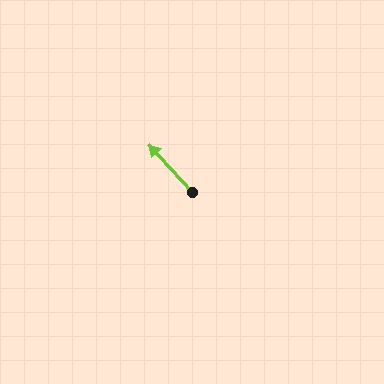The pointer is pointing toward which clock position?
Roughly 11 o'clock.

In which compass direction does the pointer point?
Northwest.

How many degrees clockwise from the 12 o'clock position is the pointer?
Approximately 317 degrees.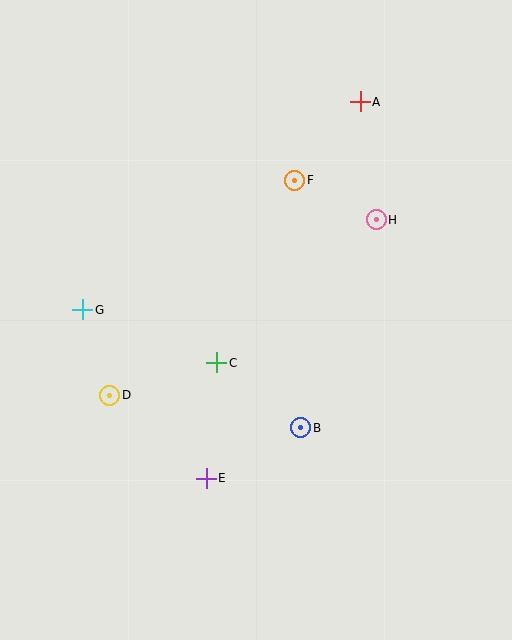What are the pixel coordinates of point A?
Point A is at (360, 102).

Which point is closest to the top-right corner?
Point A is closest to the top-right corner.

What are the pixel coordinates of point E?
Point E is at (206, 478).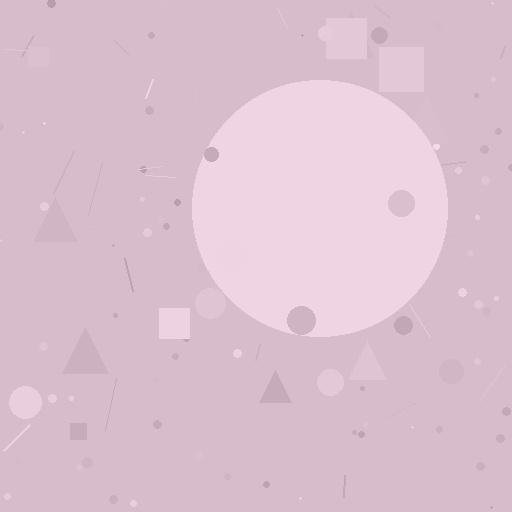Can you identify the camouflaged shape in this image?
The camouflaged shape is a circle.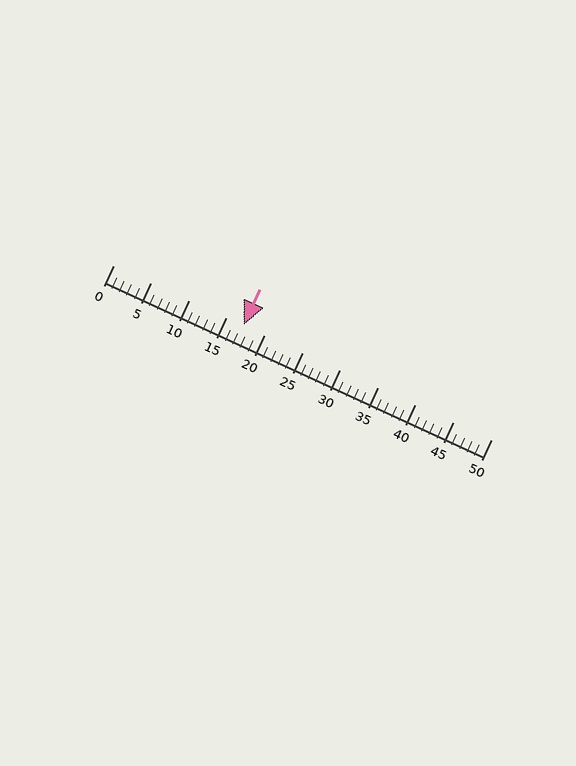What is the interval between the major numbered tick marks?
The major tick marks are spaced 5 units apart.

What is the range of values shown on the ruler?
The ruler shows values from 0 to 50.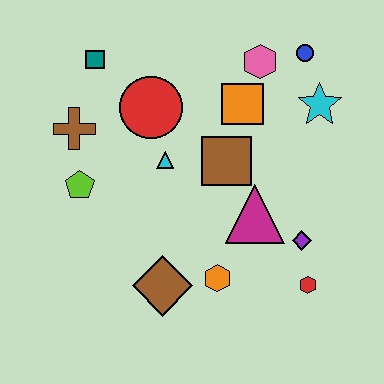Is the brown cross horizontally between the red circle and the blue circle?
No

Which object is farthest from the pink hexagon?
The brown diamond is farthest from the pink hexagon.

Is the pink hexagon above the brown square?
Yes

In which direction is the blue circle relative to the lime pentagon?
The blue circle is to the right of the lime pentagon.